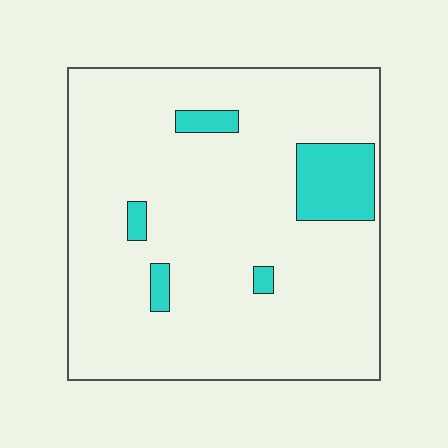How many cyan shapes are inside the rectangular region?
5.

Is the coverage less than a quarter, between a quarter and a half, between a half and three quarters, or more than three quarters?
Less than a quarter.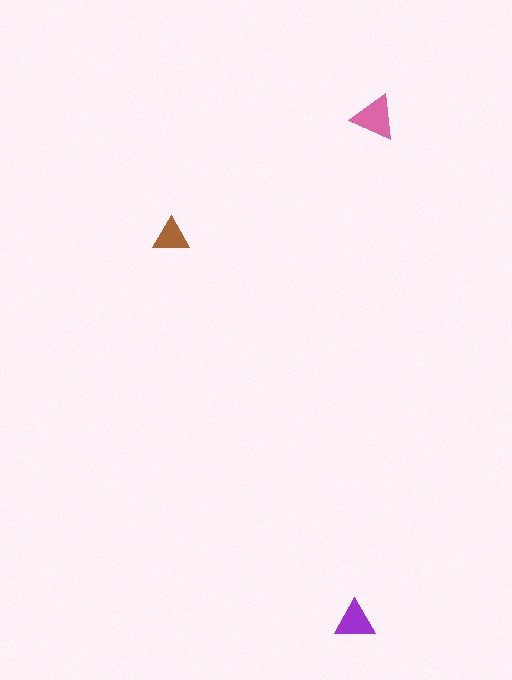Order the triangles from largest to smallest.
the pink one, the purple one, the brown one.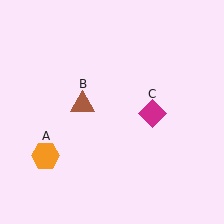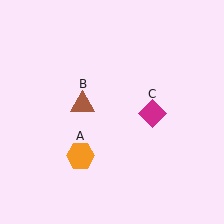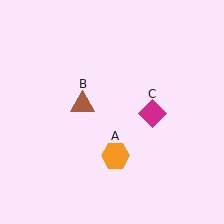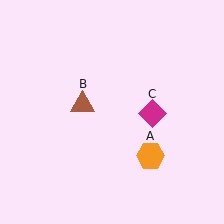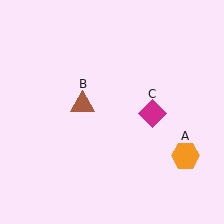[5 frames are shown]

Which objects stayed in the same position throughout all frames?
Brown triangle (object B) and magenta diamond (object C) remained stationary.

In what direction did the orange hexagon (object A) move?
The orange hexagon (object A) moved right.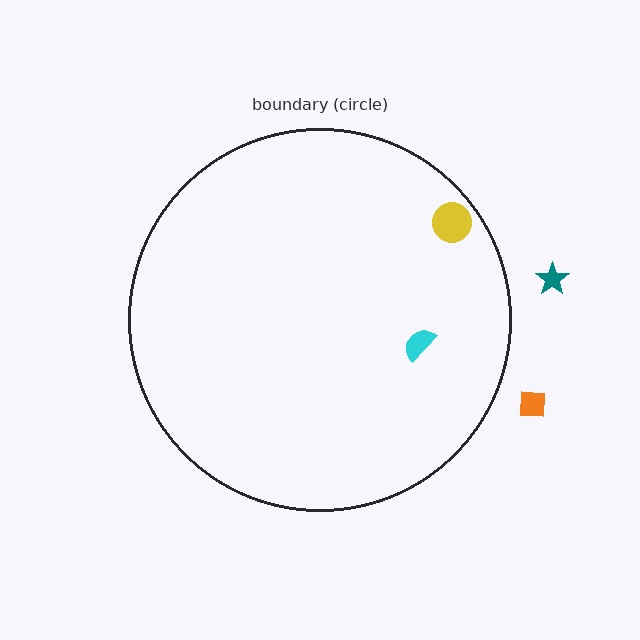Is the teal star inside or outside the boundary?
Outside.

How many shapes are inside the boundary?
2 inside, 2 outside.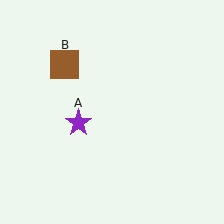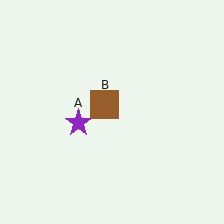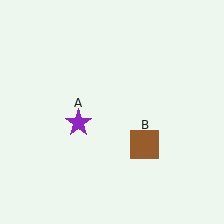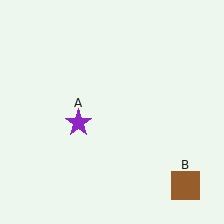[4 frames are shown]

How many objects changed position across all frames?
1 object changed position: brown square (object B).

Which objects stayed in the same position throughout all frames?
Purple star (object A) remained stationary.